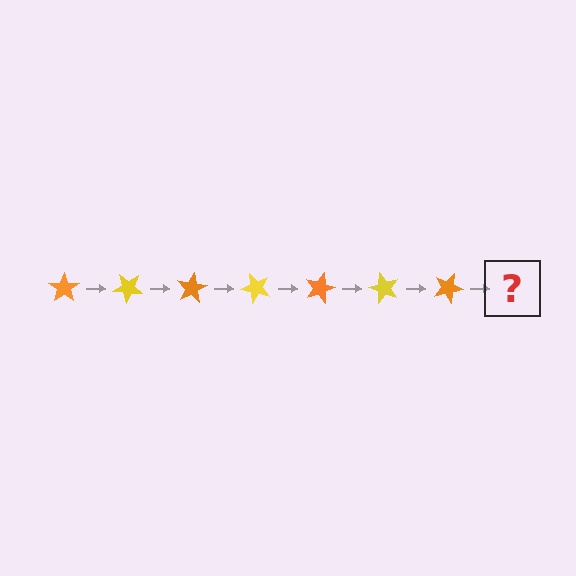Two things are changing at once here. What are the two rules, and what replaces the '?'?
The two rules are that it rotates 40 degrees each step and the color cycles through orange and yellow. The '?' should be a yellow star, rotated 280 degrees from the start.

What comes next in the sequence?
The next element should be a yellow star, rotated 280 degrees from the start.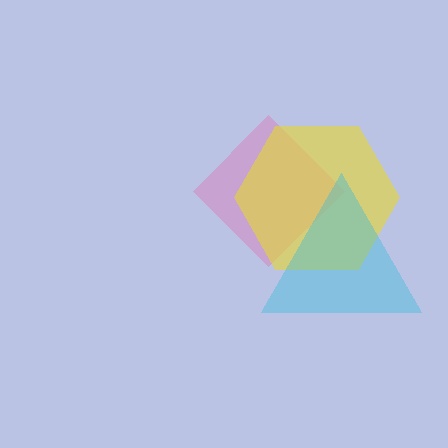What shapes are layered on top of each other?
The layered shapes are: a pink diamond, a yellow hexagon, a cyan triangle.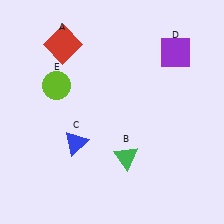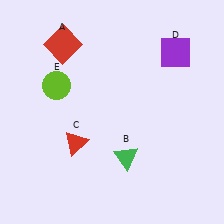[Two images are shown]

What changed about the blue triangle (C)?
In Image 1, C is blue. In Image 2, it changed to red.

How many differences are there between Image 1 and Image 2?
There is 1 difference between the two images.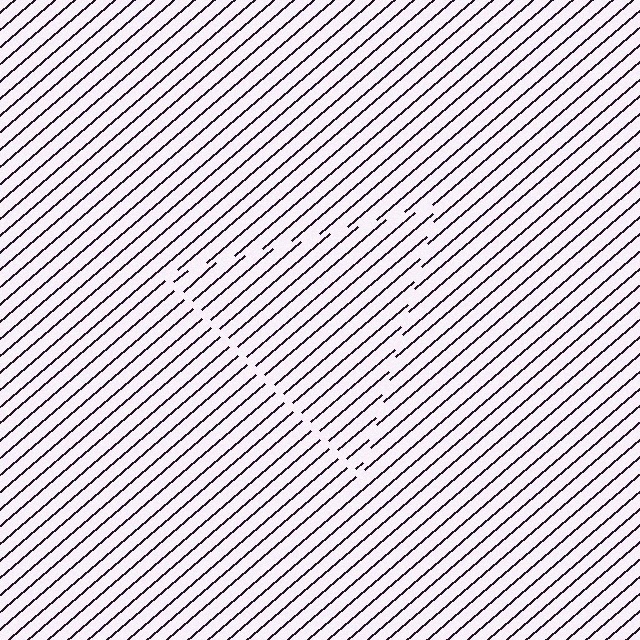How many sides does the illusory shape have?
3 sides — the line-ends trace a triangle.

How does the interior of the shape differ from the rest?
The interior of the shape contains the same grating, shifted by half a period — the contour is defined by the phase discontinuity where line-ends from the inner and outer gratings abut.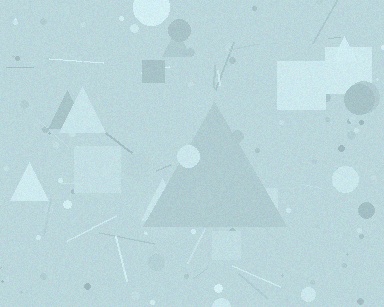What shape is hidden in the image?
A triangle is hidden in the image.